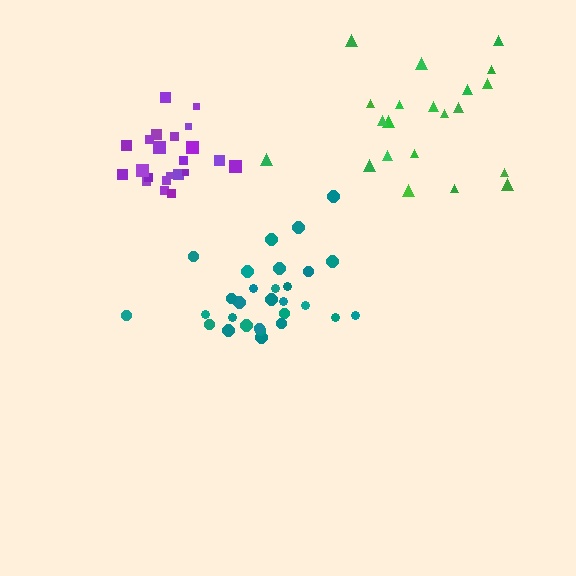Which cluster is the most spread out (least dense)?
Green.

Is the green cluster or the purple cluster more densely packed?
Purple.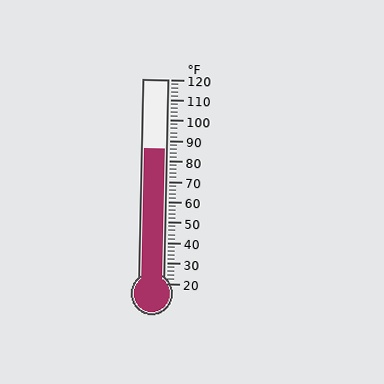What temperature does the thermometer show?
The thermometer shows approximately 86°F.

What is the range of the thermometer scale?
The thermometer scale ranges from 20°F to 120°F.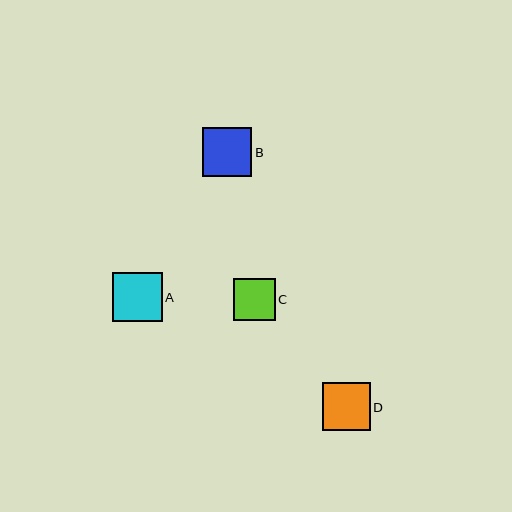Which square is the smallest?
Square C is the smallest with a size of approximately 41 pixels.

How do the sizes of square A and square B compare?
Square A and square B are approximately the same size.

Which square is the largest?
Square A is the largest with a size of approximately 50 pixels.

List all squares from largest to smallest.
From largest to smallest: A, B, D, C.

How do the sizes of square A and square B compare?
Square A and square B are approximately the same size.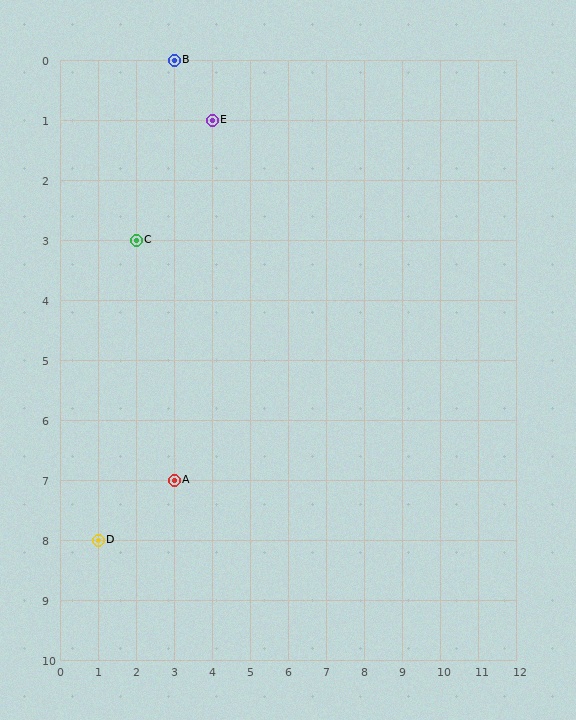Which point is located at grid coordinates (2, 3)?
Point C is at (2, 3).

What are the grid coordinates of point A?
Point A is at grid coordinates (3, 7).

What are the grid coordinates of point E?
Point E is at grid coordinates (4, 1).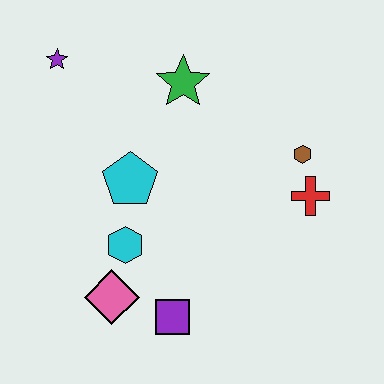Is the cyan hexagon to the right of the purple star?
Yes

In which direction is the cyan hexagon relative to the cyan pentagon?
The cyan hexagon is below the cyan pentagon.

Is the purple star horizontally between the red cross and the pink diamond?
No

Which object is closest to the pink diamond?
The cyan hexagon is closest to the pink diamond.